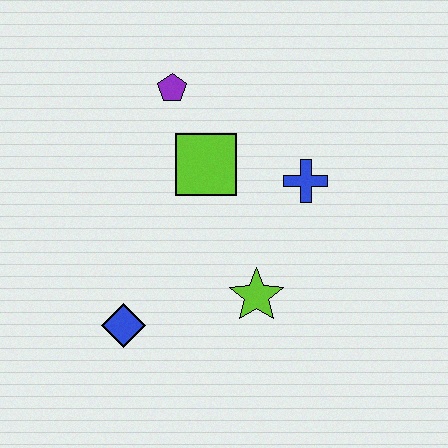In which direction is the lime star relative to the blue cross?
The lime star is below the blue cross.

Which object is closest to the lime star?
The blue cross is closest to the lime star.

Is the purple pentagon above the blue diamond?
Yes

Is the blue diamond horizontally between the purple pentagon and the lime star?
No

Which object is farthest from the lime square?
The blue diamond is farthest from the lime square.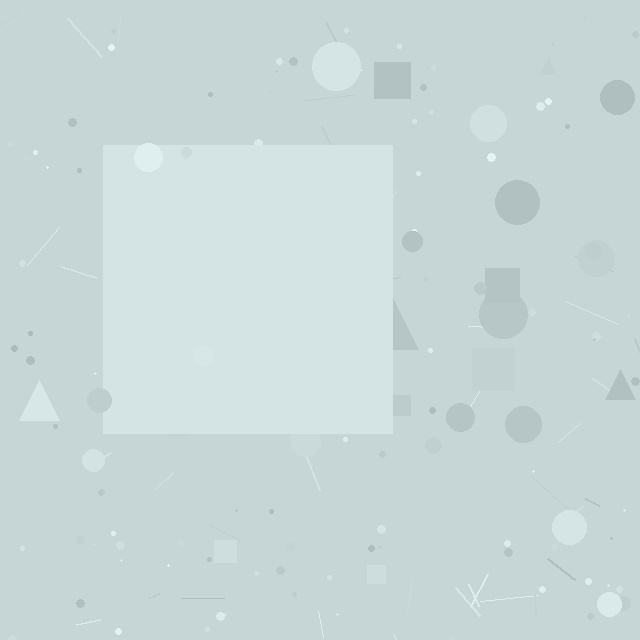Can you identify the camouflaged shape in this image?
The camouflaged shape is a square.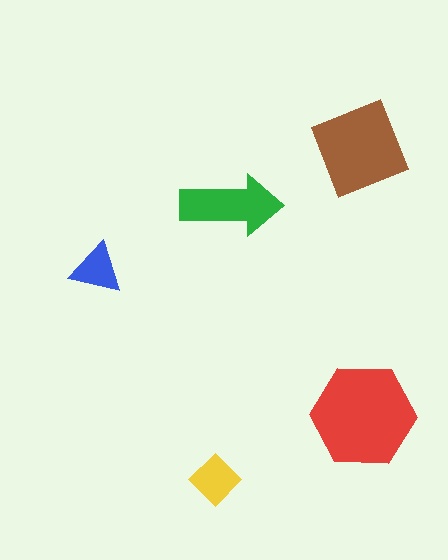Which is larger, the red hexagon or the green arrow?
The red hexagon.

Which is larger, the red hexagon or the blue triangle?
The red hexagon.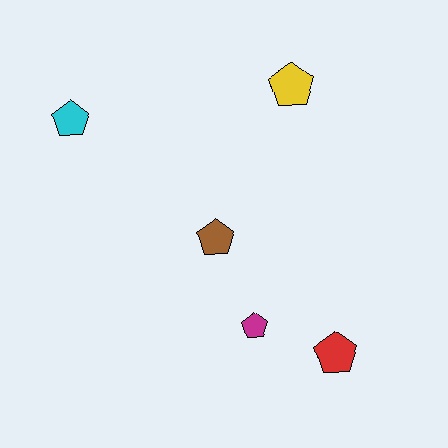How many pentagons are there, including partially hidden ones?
There are 5 pentagons.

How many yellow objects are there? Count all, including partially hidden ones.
There is 1 yellow object.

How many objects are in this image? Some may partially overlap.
There are 5 objects.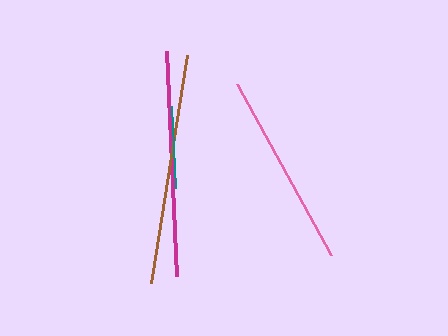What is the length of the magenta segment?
The magenta segment is approximately 225 pixels long.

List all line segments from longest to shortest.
From longest to shortest: brown, magenta, pink, teal.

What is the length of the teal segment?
The teal segment is approximately 82 pixels long.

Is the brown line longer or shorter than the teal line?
The brown line is longer than the teal line.